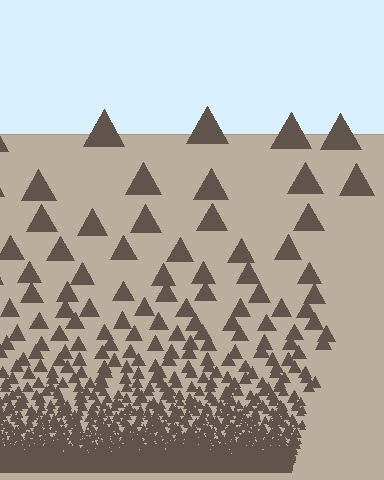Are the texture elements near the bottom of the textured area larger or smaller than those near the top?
Smaller. The gradient is inverted — elements near the bottom are smaller and denser.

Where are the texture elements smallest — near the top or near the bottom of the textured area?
Near the bottom.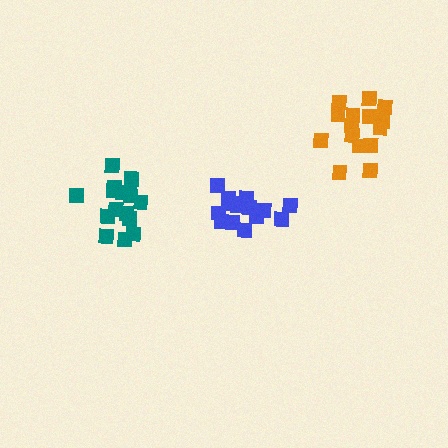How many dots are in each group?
Group 1: 14 dots, Group 2: 16 dots, Group 3: 15 dots (45 total).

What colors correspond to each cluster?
The clusters are colored: blue, teal, orange.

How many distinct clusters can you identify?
There are 3 distinct clusters.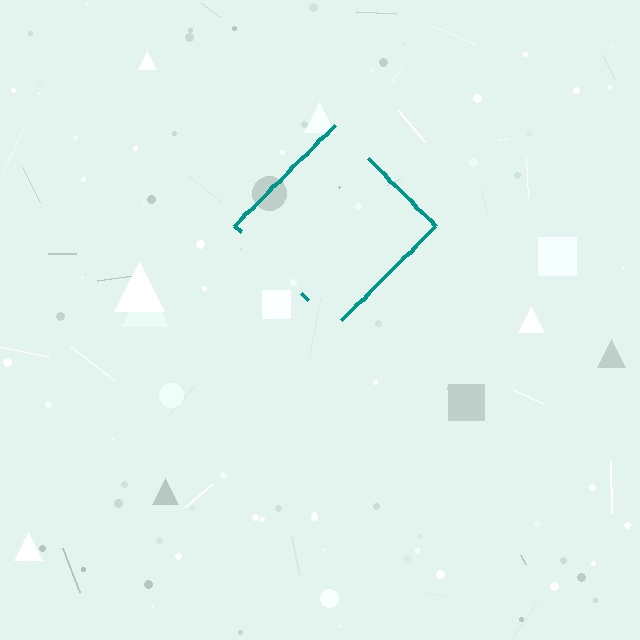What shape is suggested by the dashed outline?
The dashed outline suggests a diamond.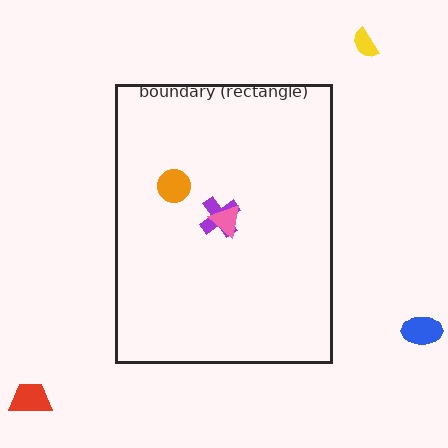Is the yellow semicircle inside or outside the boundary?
Outside.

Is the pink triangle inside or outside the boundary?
Inside.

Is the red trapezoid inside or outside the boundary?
Outside.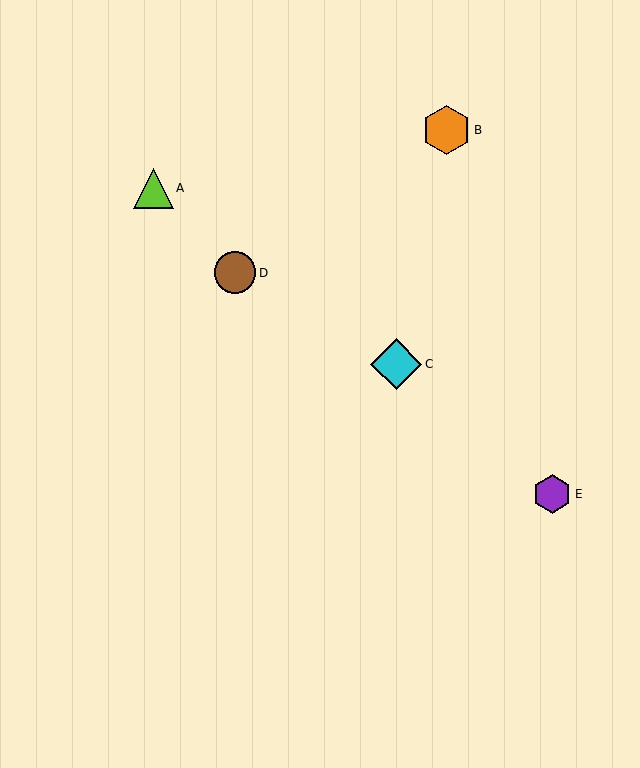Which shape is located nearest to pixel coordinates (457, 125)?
The orange hexagon (labeled B) at (447, 130) is nearest to that location.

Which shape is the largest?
The cyan diamond (labeled C) is the largest.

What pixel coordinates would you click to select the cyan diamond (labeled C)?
Click at (396, 364) to select the cyan diamond C.